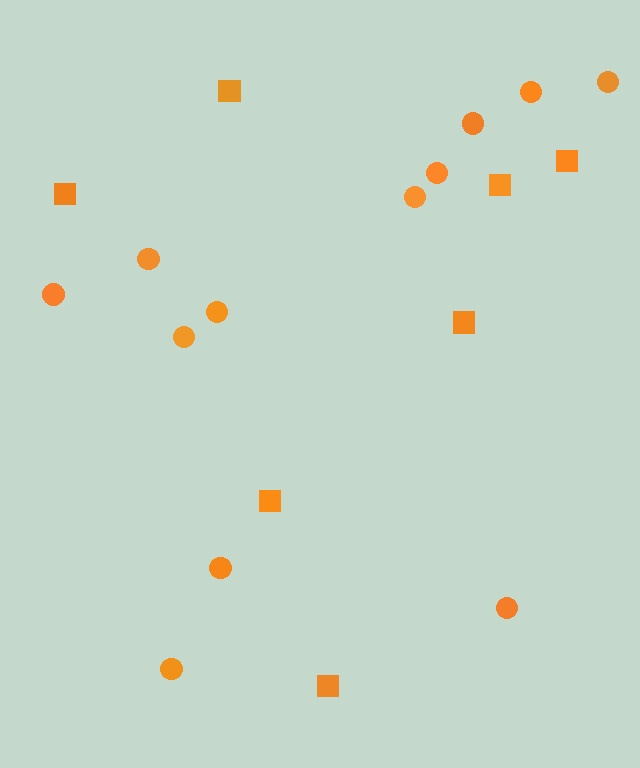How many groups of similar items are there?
There are 2 groups: one group of squares (7) and one group of circles (12).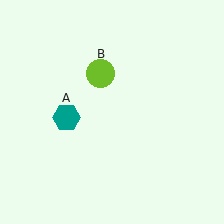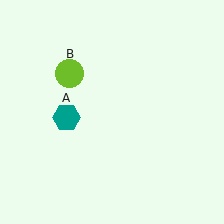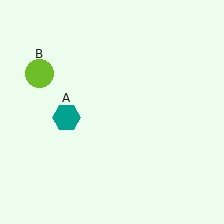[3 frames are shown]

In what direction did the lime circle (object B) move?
The lime circle (object B) moved left.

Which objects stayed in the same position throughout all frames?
Teal hexagon (object A) remained stationary.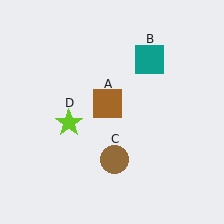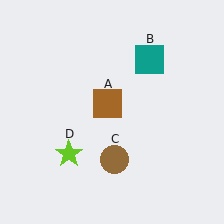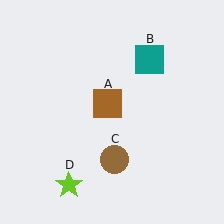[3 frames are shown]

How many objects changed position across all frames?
1 object changed position: lime star (object D).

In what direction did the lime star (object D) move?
The lime star (object D) moved down.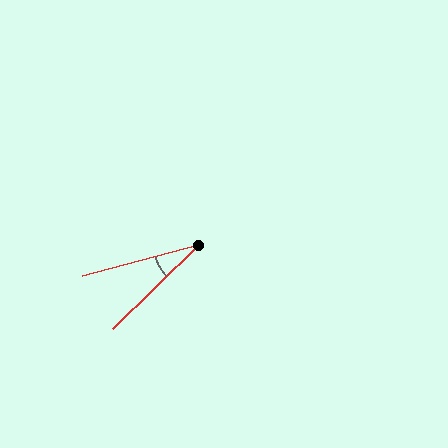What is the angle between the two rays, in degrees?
Approximately 30 degrees.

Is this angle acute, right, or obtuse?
It is acute.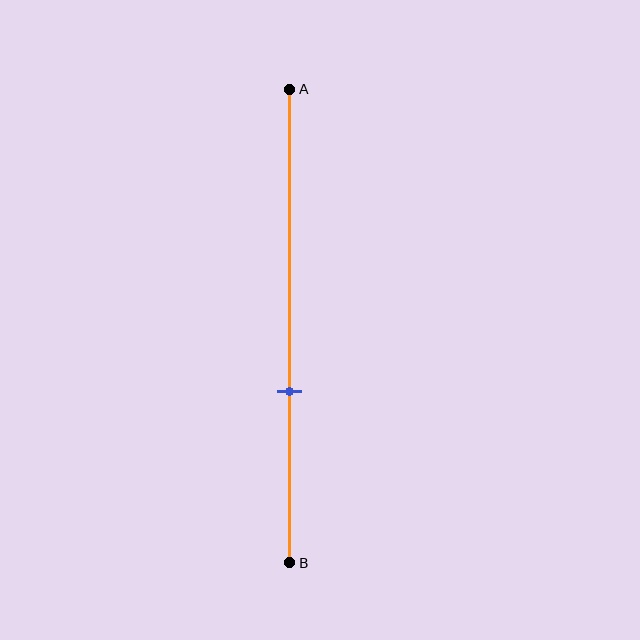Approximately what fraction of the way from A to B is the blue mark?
The blue mark is approximately 65% of the way from A to B.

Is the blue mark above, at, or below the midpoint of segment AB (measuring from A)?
The blue mark is below the midpoint of segment AB.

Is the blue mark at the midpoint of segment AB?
No, the mark is at about 65% from A, not at the 50% midpoint.